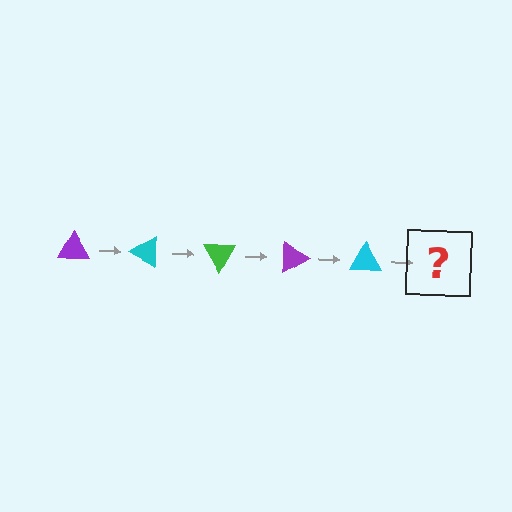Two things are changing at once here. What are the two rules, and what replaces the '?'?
The two rules are that it rotates 30 degrees each step and the color cycles through purple, cyan, and green. The '?' should be a green triangle, rotated 150 degrees from the start.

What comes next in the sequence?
The next element should be a green triangle, rotated 150 degrees from the start.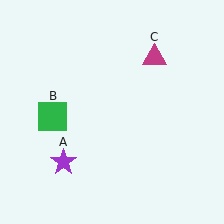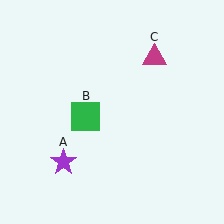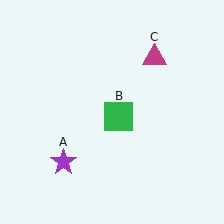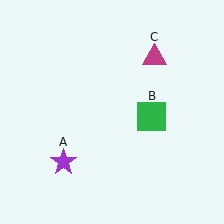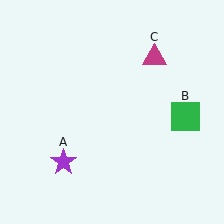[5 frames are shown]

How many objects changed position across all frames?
1 object changed position: green square (object B).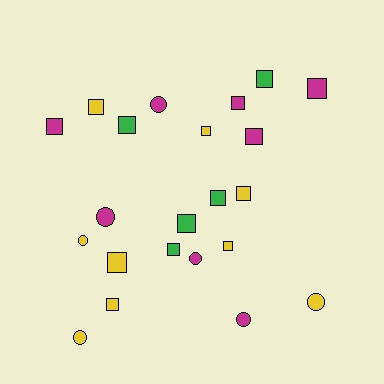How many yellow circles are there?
There are 3 yellow circles.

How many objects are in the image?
There are 22 objects.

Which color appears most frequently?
Yellow, with 9 objects.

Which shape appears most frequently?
Square, with 15 objects.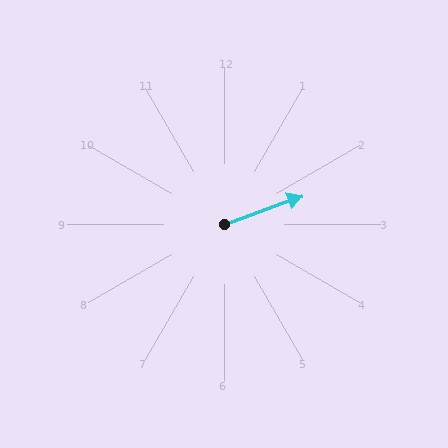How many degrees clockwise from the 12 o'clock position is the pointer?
Approximately 70 degrees.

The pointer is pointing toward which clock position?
Roughly 2 o'clock.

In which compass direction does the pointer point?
East.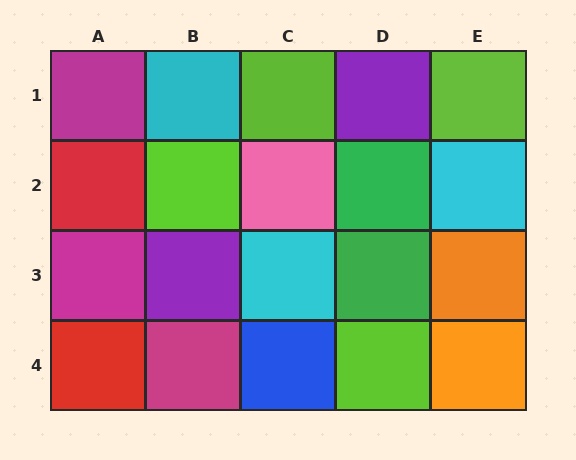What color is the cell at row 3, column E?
Orange.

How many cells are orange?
2 cells are orange.